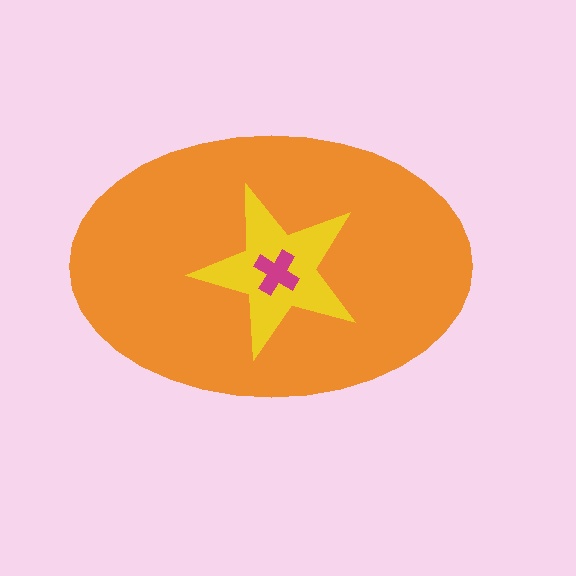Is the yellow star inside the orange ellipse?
Yes.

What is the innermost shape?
The magenta cross.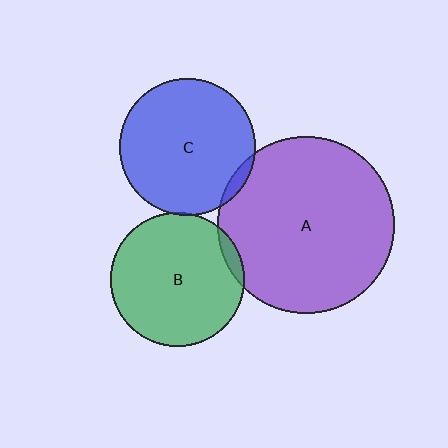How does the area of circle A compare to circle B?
Approximately 1.8 times.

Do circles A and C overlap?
Yes.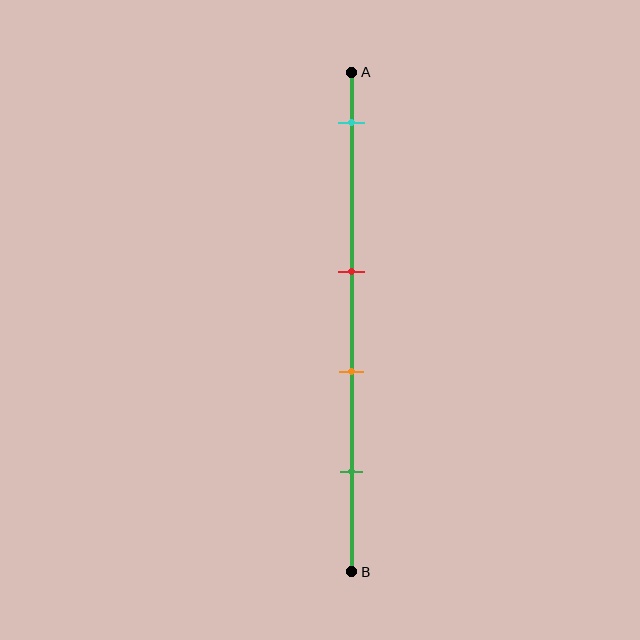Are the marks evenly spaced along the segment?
No, the marks are not evenly spaced.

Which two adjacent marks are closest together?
The red and orange marks are the closest adjacent pair.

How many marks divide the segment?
There are 4 marks dividing the segment.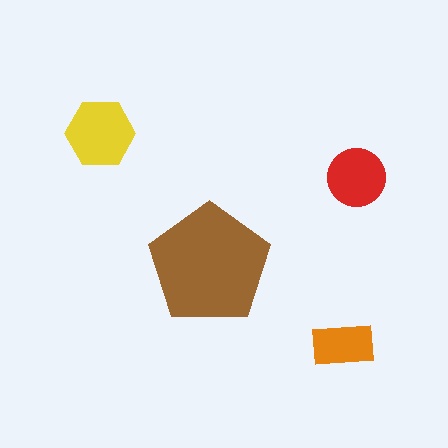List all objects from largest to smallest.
The brown pentagon, the yellow hexagon, the red circle, the orange rectangle.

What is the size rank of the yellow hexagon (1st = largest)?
2nd.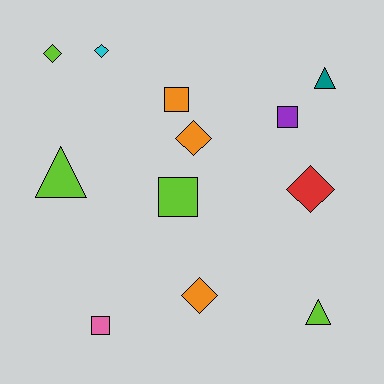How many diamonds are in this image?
There are 5 diamonds.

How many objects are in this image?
There are 12 objects.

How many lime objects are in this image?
There are 4 lime objects.